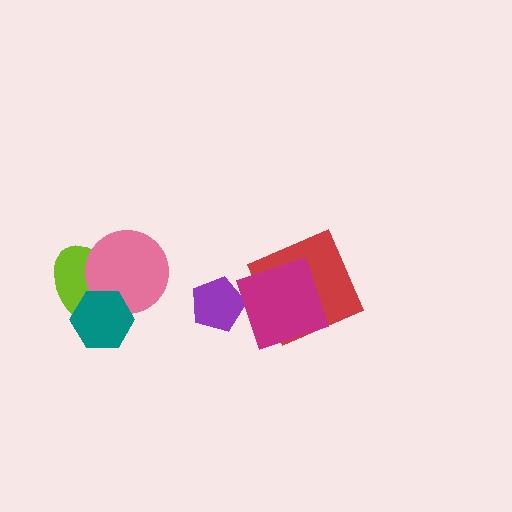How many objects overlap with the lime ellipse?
2 objects overlap with the lime ellipse.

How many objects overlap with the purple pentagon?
0 objects overlap with the purple pentagon.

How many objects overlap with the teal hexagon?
2 objects overlap with the teal hexagon.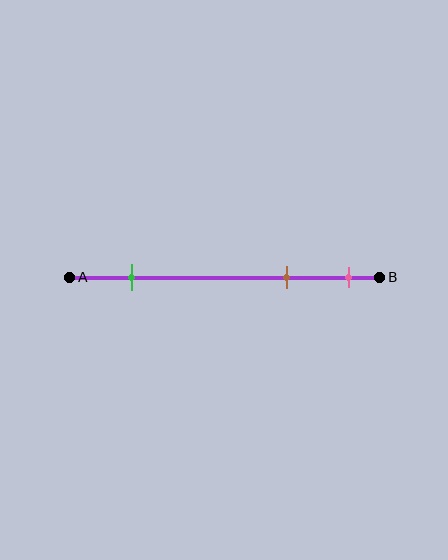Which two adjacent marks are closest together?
The brown and pink marks are the closest adjacent pair.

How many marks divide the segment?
There are 3 marks dividing the segment.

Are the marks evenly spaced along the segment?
No, the marks are not evenly spaced.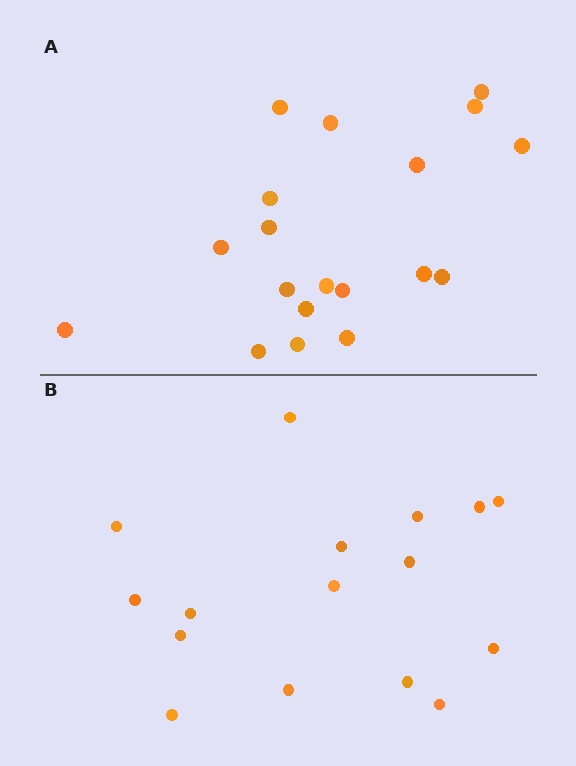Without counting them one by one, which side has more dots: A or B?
Region A (the top region) has more dots.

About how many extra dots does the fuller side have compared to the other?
Region A has just a few more — roughly 2 or 3 more dots than region B.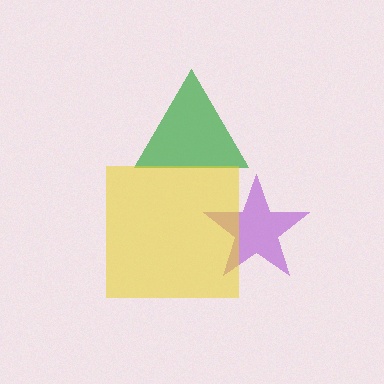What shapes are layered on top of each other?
The layered shapes are: a green triangle, a purple star, a yellow square.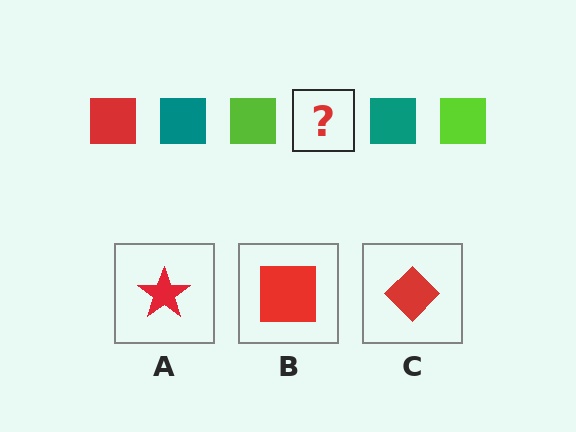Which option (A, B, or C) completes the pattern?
B.